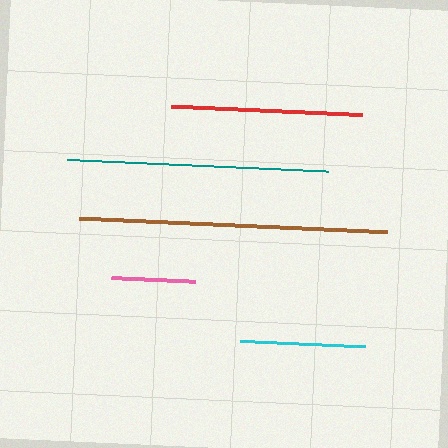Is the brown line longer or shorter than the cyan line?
The brown line is longer than the cyan line.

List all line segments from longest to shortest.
From longest to shortest: brown, teal, red, cyan, pink.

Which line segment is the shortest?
The pink line is the shortest at approximately 84 pixels.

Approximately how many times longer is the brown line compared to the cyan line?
The brown line is approximately 2.5 times the length of the cyan line.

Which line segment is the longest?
The brown line is the longest at approximately 308 pixels.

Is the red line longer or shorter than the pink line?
The red line is longer than the pink line.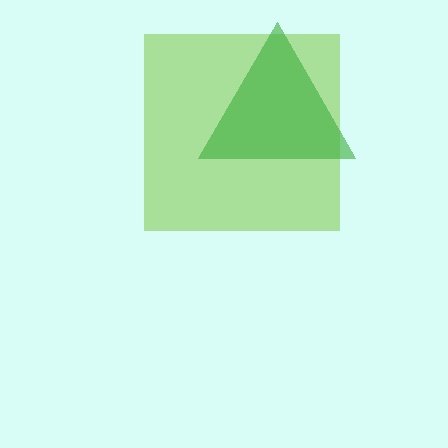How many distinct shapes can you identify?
There are 2 distinct shapes: a lime square, a green triangle.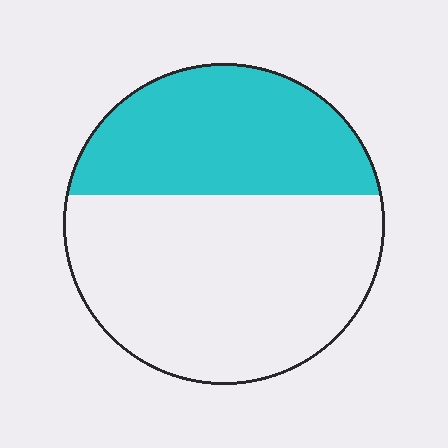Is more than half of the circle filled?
No.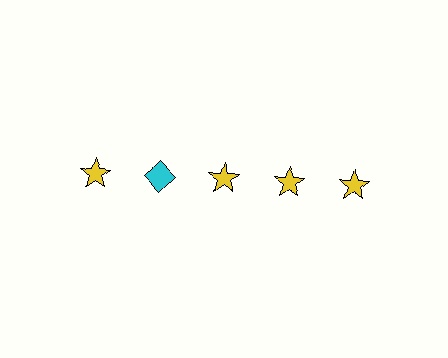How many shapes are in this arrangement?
There are 5 shapes arranged in a grid pattern.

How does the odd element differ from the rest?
It differs in both color (cyan instead of yellow) and shape (diamond instead of star).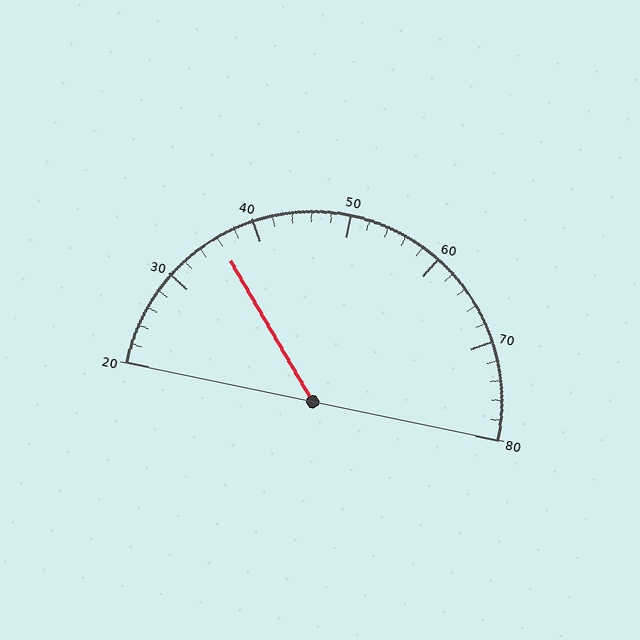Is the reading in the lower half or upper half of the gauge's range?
The reading is in the lower half of the range (20 to 80).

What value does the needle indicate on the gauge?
The needle indicates approximately 36.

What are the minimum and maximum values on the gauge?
The gauge ranges from 20 to 80.